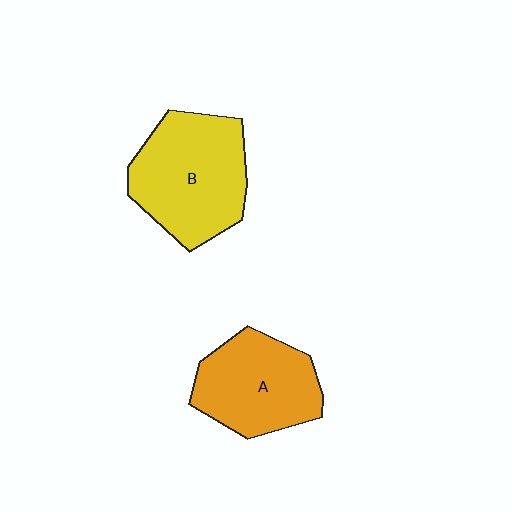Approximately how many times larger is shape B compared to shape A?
Approximately 1.2 times.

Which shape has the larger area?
Shape B (yellow).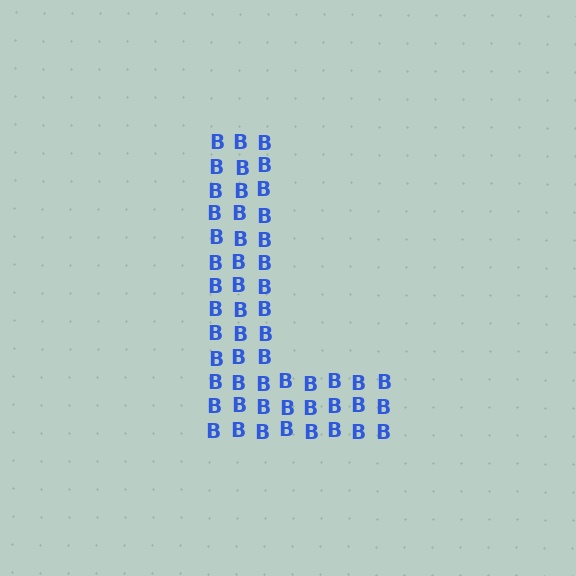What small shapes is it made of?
It is made of small letter B's.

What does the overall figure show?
The overall figure shows the letter L.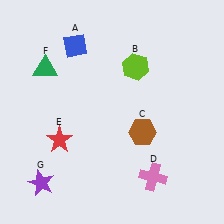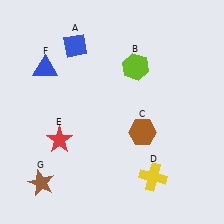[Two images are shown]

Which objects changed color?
D changed from pink to yellow. F changed from green to blue. G changed from purple to brown.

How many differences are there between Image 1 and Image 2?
There are 3 differences between the two images.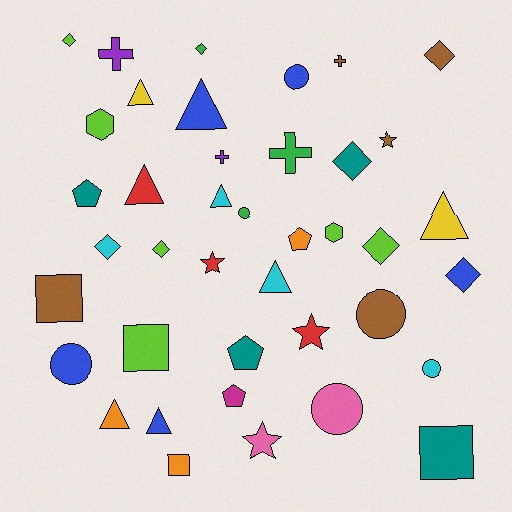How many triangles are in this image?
There are 8 triangles.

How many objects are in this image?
There are 40 objects.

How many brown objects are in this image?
There are 5 brown objects.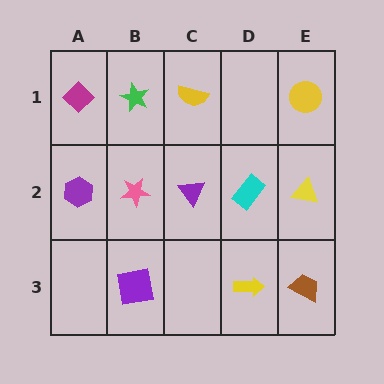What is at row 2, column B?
A pink star.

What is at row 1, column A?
A magenta diamond.